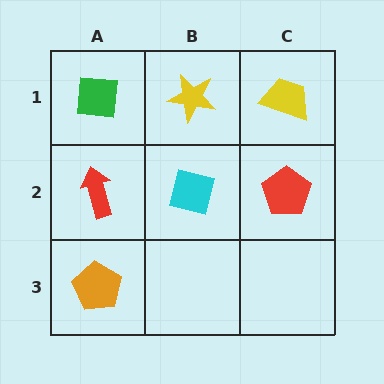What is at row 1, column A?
A green square.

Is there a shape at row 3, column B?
No, that cell is empty.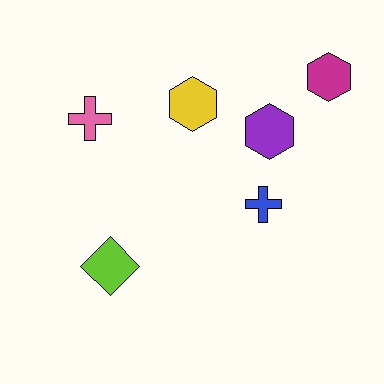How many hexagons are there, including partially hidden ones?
There are 3 hexagons.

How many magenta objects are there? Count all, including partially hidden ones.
There is 1 magenta object.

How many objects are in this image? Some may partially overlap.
There are 6 objects.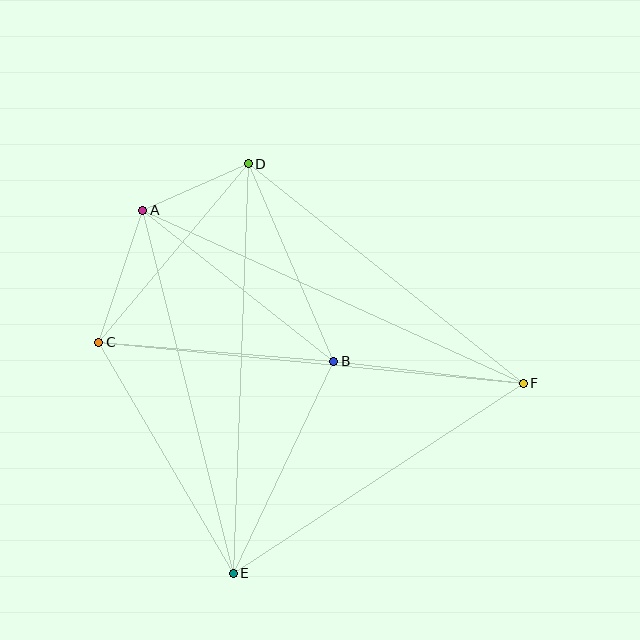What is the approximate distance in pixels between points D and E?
The distance between D and E is approximately 410 pixels.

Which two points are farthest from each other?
Points C and F are farthest from each other.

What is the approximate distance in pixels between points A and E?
The distance between A and E is approximately 374 pixels.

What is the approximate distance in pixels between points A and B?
The distance between A and B is approximately 244 pixels.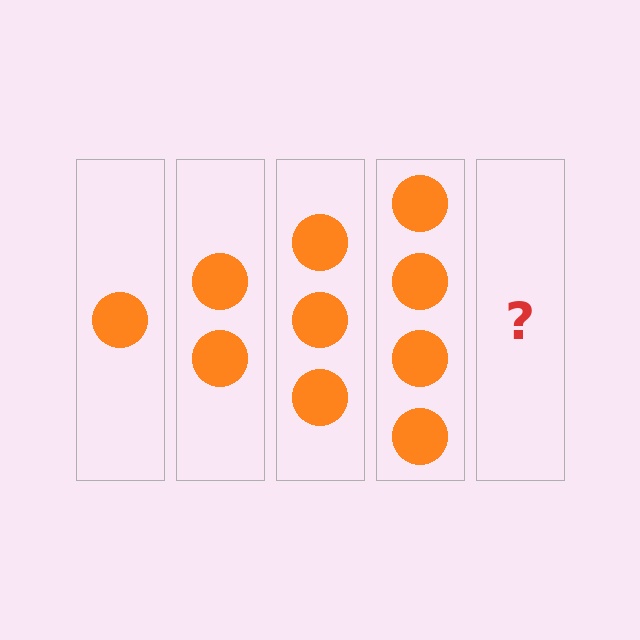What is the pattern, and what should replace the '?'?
The pattern is that each step adds one more circle. The '?' should be 5 circles.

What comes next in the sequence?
The next element should be 5 circles.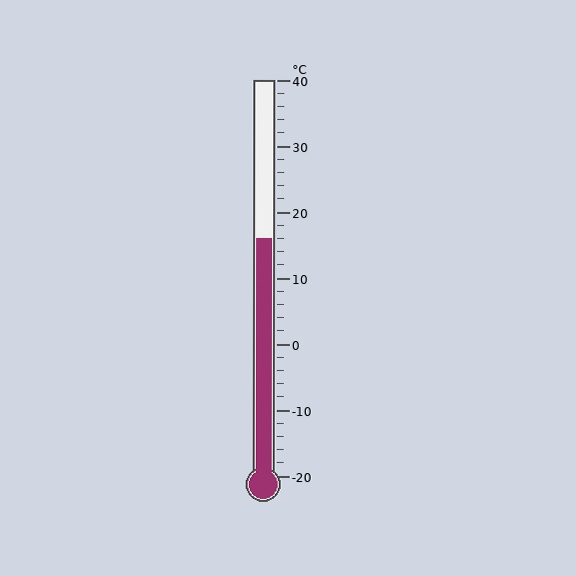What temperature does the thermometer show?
The thermometer shows approximately 16°C.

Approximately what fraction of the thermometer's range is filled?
The thermometer is filled to approximately 60% of its range.